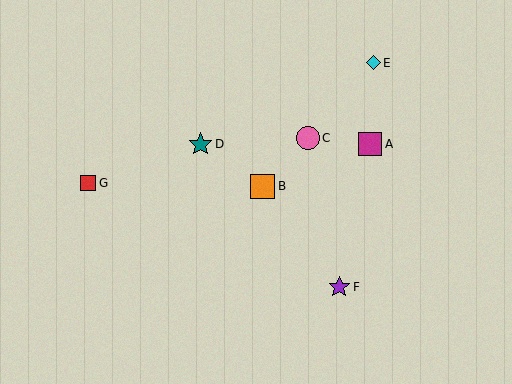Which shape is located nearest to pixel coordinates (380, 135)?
The magenta square (labeled A) at (370, 144) is nearest to that location.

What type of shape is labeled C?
Shape C is a pink circle.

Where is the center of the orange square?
The center of the orange square is at (263, 186).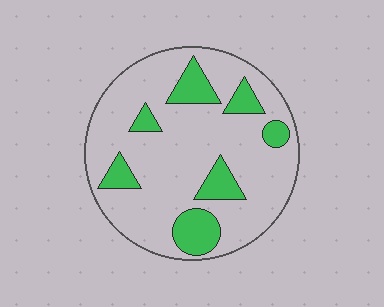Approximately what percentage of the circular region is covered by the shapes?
Approximately 20%.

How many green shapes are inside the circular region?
7.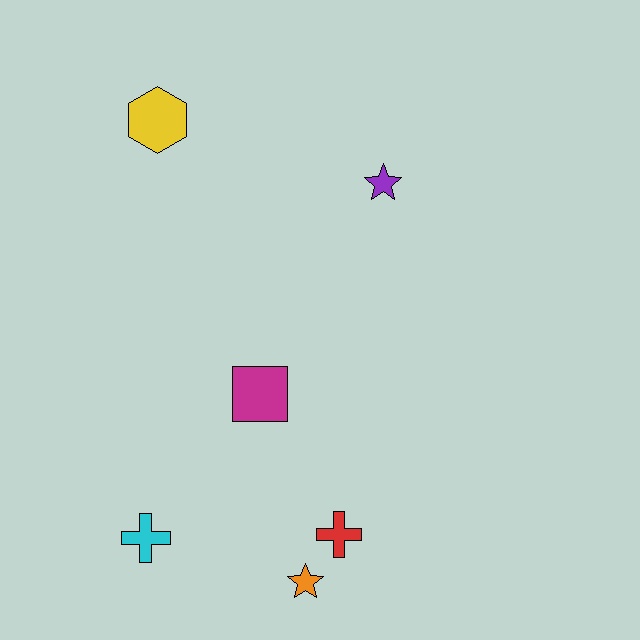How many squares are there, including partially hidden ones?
There is 1 square.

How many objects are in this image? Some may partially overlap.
There are 6 objects.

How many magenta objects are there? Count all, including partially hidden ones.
There is 1 magenta object.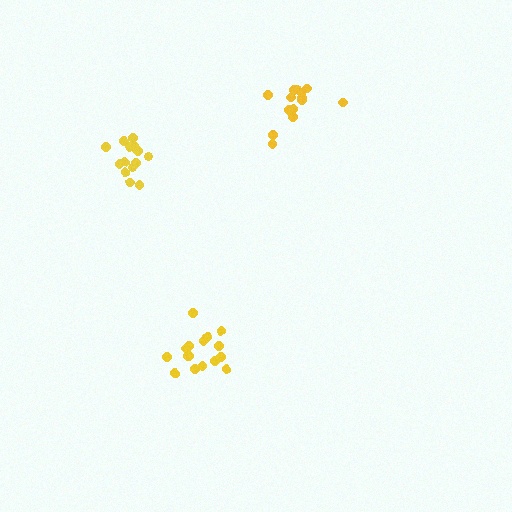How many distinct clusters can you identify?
There are 3 distinct clusters.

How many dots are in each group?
Group 1: 16 dots, Group 2: 15 dots, Group 3: 14 dots (45 total).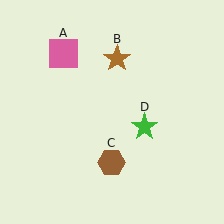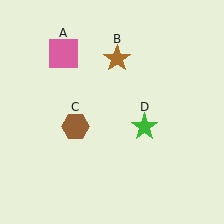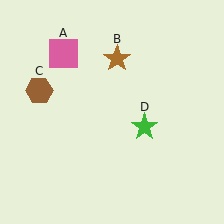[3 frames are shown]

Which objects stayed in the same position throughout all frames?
Pink square (object A) and brown star (object B) and green star (object D) remained stationary.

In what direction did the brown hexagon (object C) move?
The brown hexagon (object C) moved up and to the left.